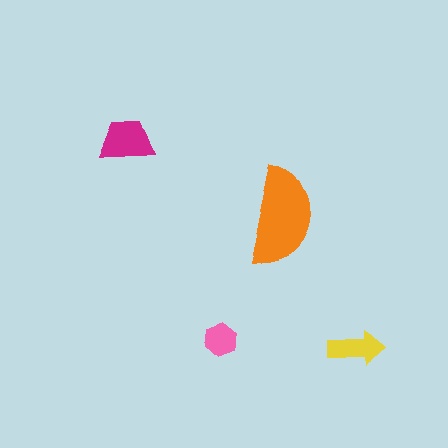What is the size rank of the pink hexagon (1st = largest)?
4th.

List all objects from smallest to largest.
The pink hexagon, the yellow arrow, the magenta trapezoid, the orange semicircle.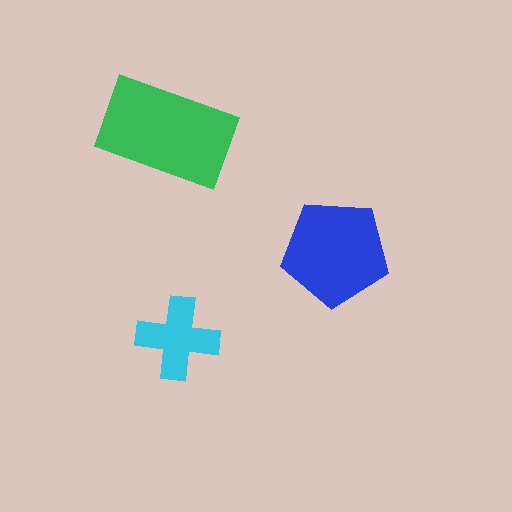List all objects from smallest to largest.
The cyan cross, the blue pentagon, the green rectangle.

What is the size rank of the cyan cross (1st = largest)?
3rd.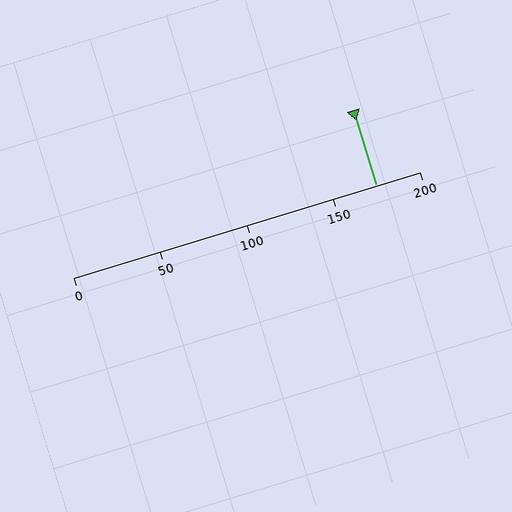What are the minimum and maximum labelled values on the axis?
The axis runs from 0 to 200.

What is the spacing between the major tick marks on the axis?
The major ticks are spaced 50 apart.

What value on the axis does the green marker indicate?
The marker indicates approximately 175.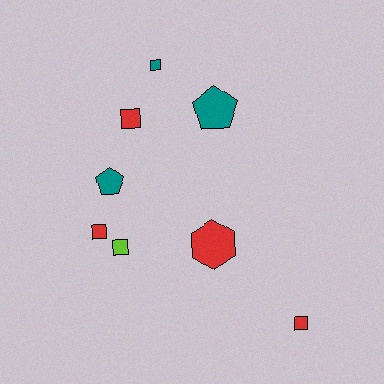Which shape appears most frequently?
Square, with 5 objects.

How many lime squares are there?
There is 1 lime square.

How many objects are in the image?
There are 8 objects.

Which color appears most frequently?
Red, with 4 objects.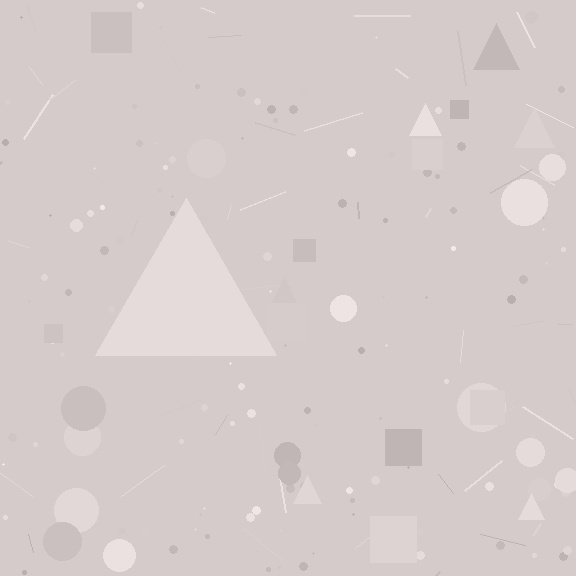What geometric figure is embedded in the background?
A triangle is embedded in the background.